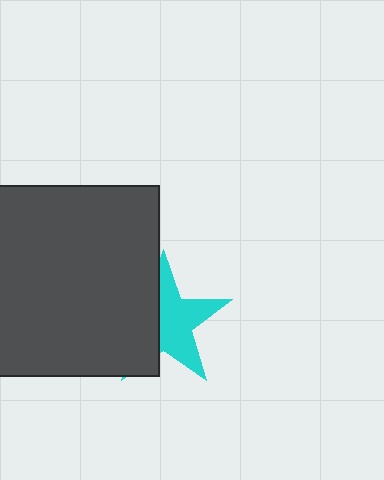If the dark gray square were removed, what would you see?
You would see the complete cyan star.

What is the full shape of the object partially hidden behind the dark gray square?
The partially hidden object is a cyan star.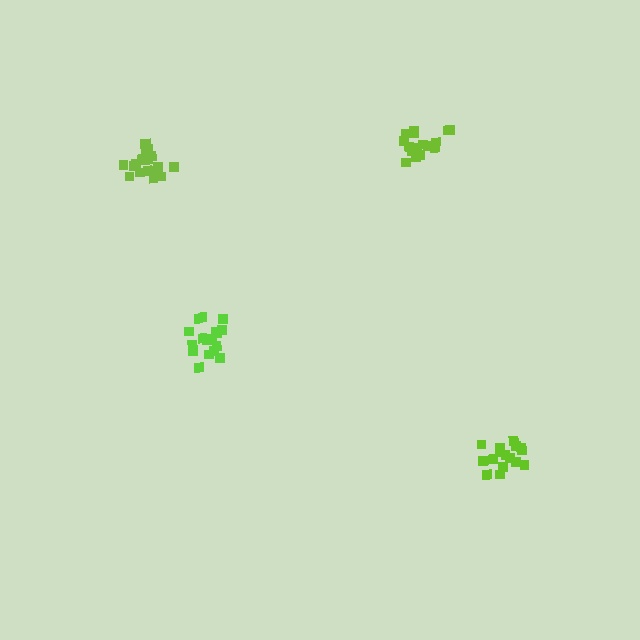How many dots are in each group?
Group 1: 18 dots, Group 2: 17 dots, Group 3: 20 dots, Group 4: 16 dots (71 total).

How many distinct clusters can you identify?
There are 4 distinct clusters.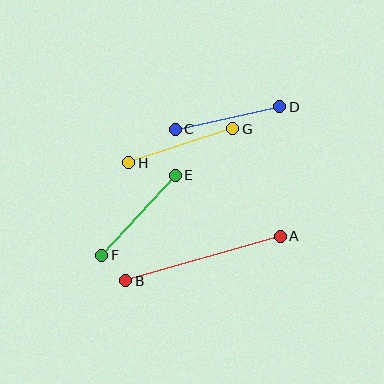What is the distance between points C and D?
The distance is approximately 107 pixels.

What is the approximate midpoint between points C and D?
The midpoint is at approximately (228, 118) pixels.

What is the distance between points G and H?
The distance is approximately 109 pixels.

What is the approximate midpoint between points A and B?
The midpoint is at approximately (203, 259) pixels.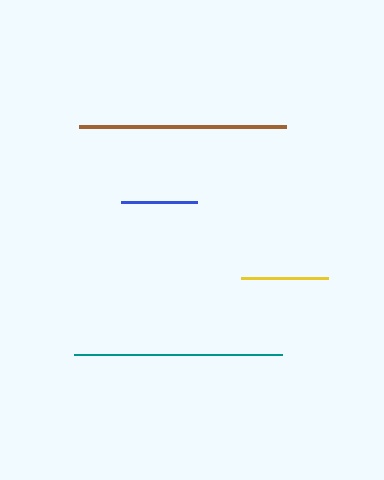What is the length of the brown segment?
The brown segment is approximately 207 pixels long.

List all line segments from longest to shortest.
From longest to shortest: teal, brown, yellow, blue.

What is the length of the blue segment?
The blue segment is approximately 76 pixels long.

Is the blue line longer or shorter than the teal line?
The teal line is longer than the blue line.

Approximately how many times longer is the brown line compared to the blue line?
The brown line is approximately 2.7 times the length of the blue line.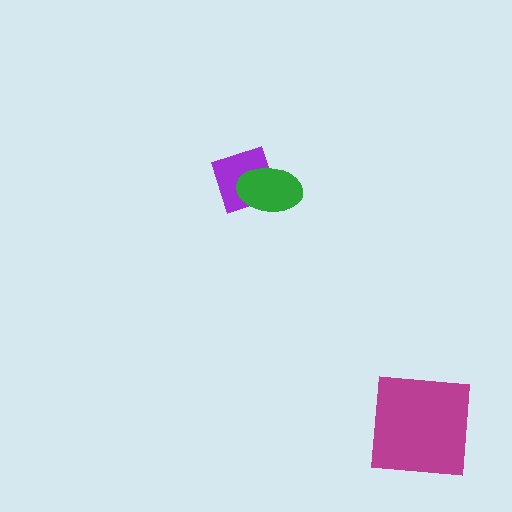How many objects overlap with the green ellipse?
1 object overlaps with the green ellipse.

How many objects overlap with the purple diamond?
1 object overlaps with the purple diamond.